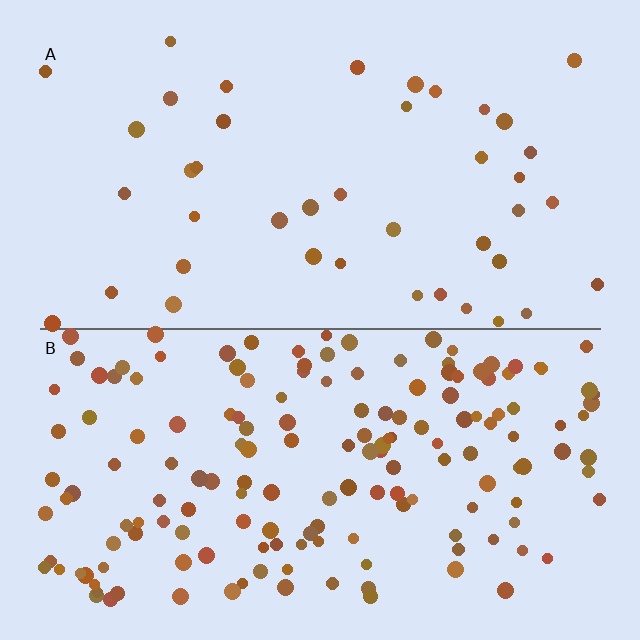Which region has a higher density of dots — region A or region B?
B (the bottom).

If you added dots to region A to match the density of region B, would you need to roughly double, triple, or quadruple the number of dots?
Approximately quadruple.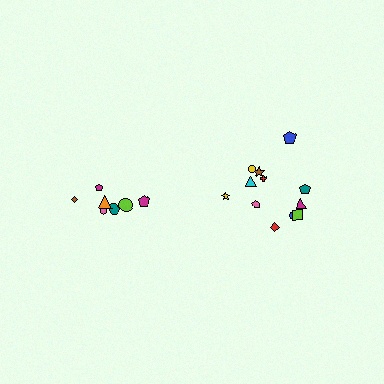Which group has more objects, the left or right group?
The right group.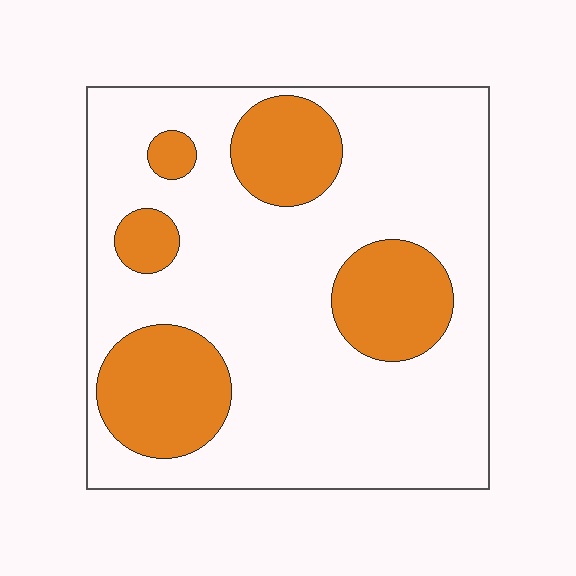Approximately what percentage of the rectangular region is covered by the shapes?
Approximately 25%.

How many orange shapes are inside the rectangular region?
5.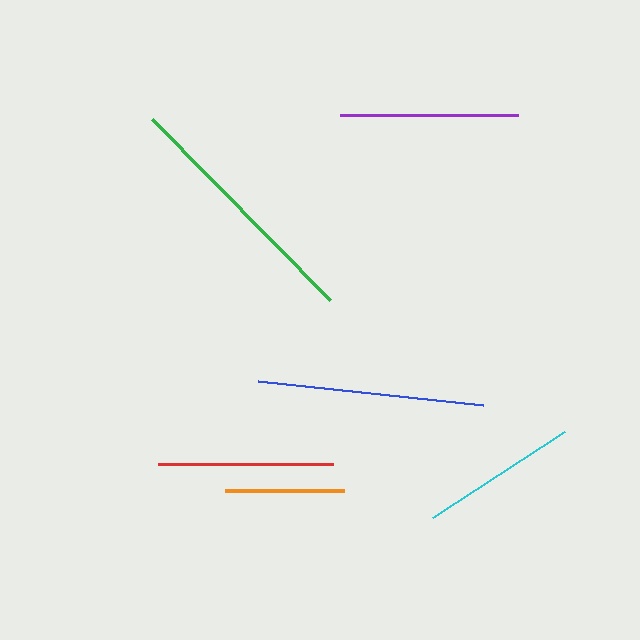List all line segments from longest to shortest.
From longest to shortest: green, blue, purple, red, cyan, orange.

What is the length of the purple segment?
The purple segment is approximately 179 pixels long.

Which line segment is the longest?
The green line is the longest at approximately 254 pixels.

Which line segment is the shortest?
The orange line is the shortest at approximately 119 pixels.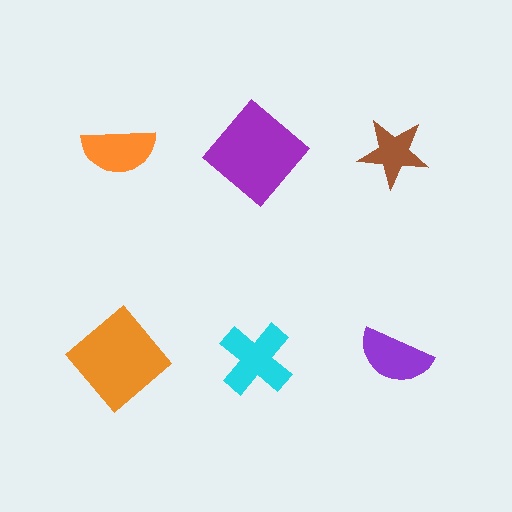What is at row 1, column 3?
A brown star.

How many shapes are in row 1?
3 shapes.